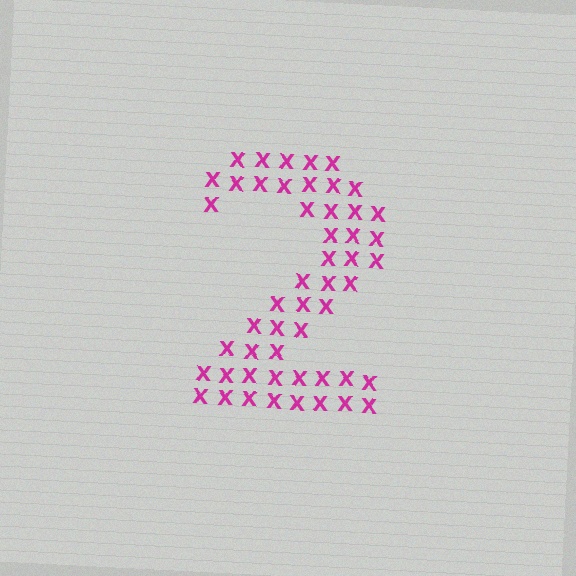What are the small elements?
The small elements are letter X's.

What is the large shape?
The large shape is the digit 2.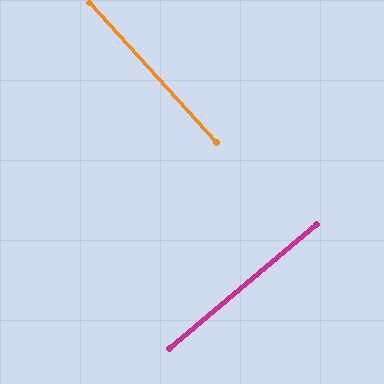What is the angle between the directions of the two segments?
Approximately 88 degrees.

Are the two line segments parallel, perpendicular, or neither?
Perpendicular — they meet at approximately 88°.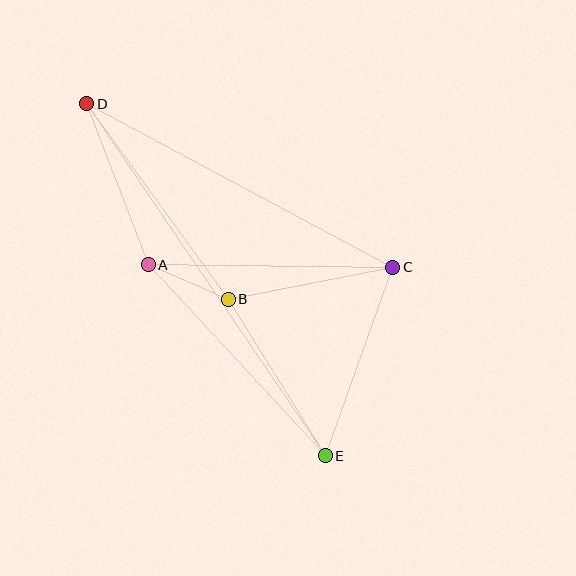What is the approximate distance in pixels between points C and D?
The distance between C and D is approximately 347 pixels.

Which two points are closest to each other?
Points A and B are closest to each other.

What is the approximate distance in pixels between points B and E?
The distance between B and E is approximately 184 pixels.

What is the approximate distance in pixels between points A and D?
The distance between A and D is approximately 172 pixels.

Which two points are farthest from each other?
Points D and E are farthest from each other.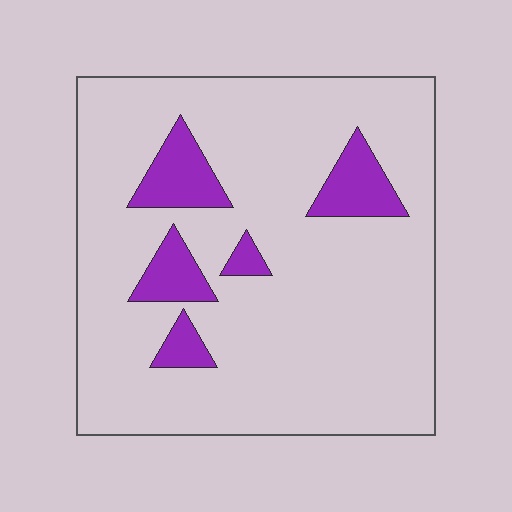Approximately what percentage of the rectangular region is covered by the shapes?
Approximately 15%.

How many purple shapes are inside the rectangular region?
5.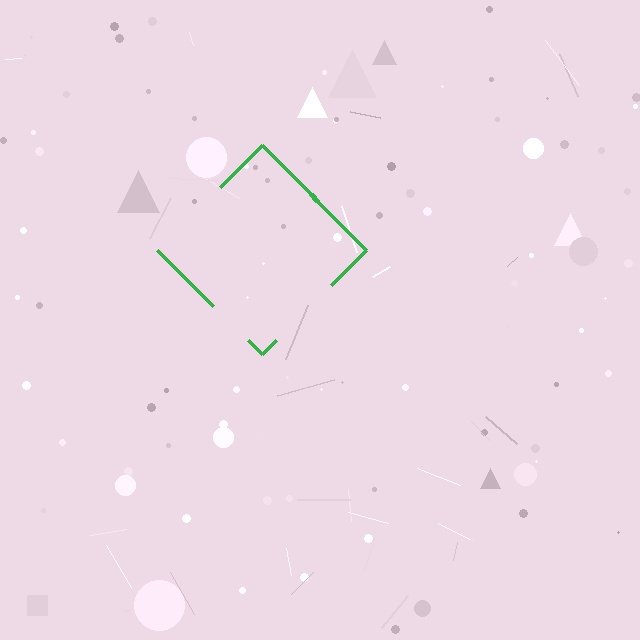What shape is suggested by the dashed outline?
The dashed outline suggests a diamond.